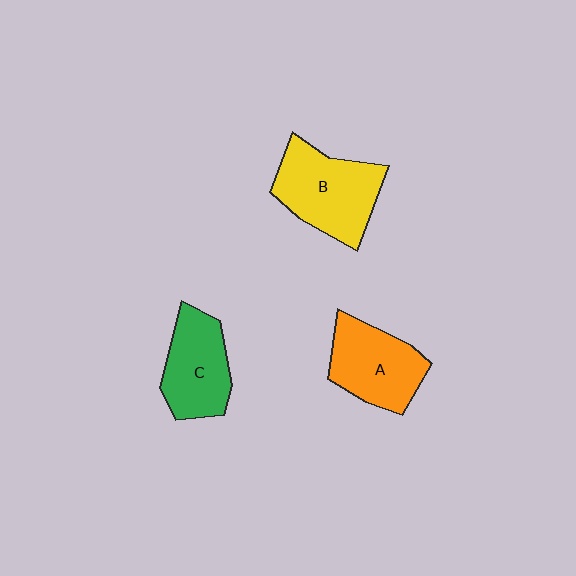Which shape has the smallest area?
Shape C (green).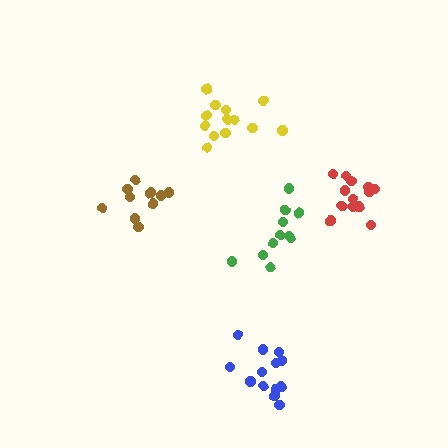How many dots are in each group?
Group 1: 13 dots, Group 2: 11 dots, Group 3: 10 dots, Group 4: 13 dots, Group 5: 13 dots (60 total).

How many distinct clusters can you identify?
There are 5 distinct clusters.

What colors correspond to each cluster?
The clusters are colored: yellow, green, brown, blue, red.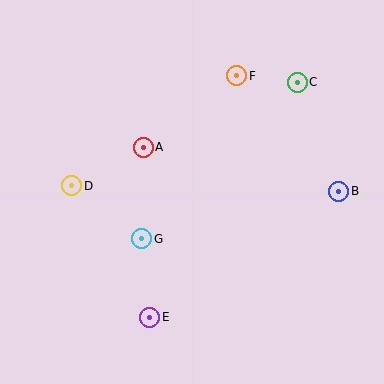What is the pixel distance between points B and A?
The distance between B and A is 200 pixels.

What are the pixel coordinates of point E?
Point E is at (150, 317).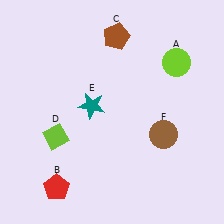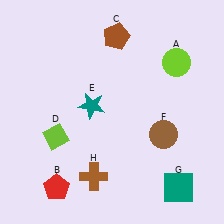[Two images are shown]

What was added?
A teal square (G), a brown cross (H) were added in Image 2.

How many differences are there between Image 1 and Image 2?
There are 2 differences between the two images.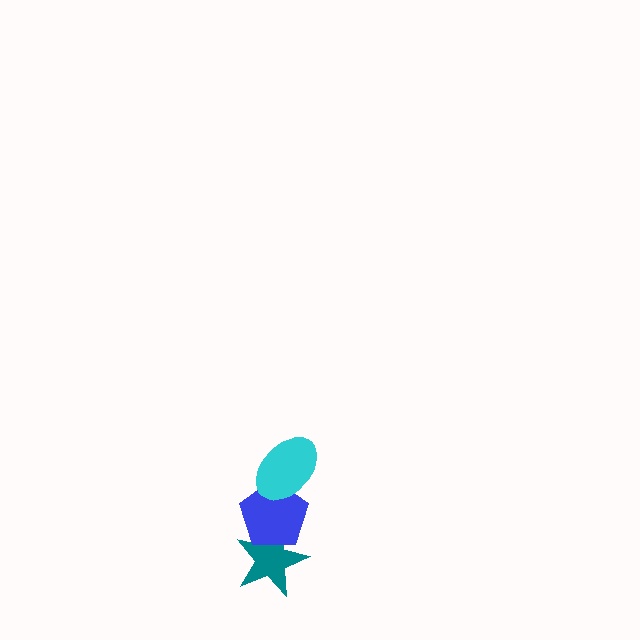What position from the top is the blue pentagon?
The blue pentagon is 2nd from the top.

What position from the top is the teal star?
The teal star is 3rd from the top.